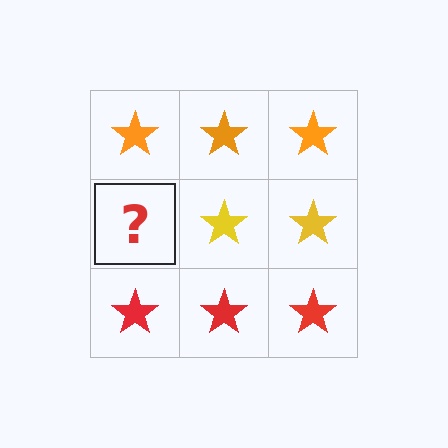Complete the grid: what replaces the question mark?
The question mark should be replaced with a yellow star.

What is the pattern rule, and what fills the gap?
The rule is that each row has a consistent color. The gap should be filled with a yellow star.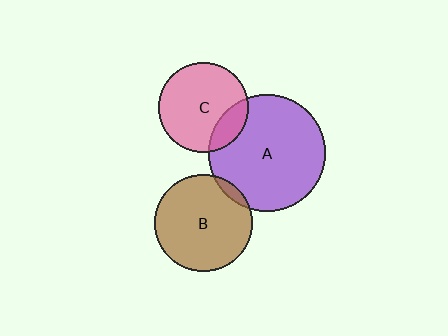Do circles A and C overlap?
Yes.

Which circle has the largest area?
Circle A (purple).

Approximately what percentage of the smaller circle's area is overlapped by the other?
Approximately 20%.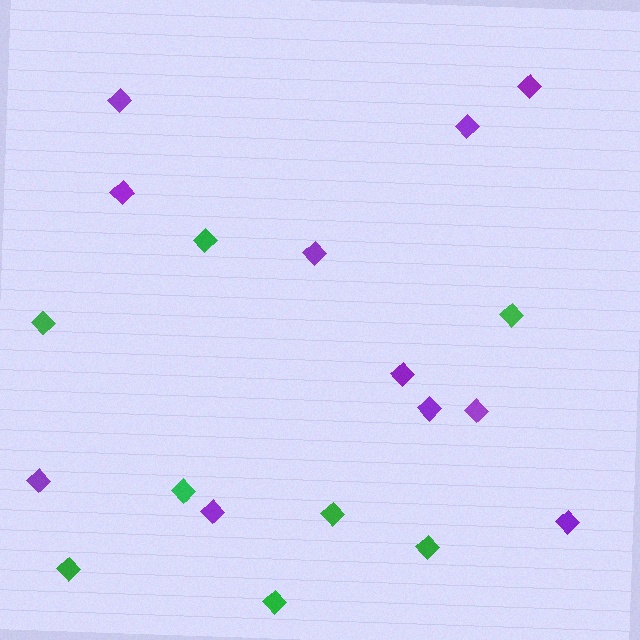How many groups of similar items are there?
There are 2 groups: one group of purple diamonds (11) and one group of green diamonds (8).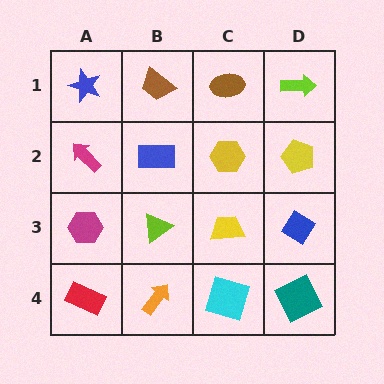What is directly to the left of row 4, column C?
An orange arrow.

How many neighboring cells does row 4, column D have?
2.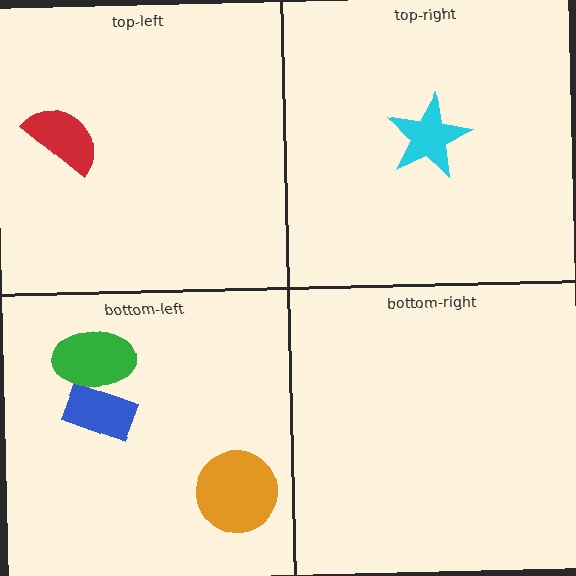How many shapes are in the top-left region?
1.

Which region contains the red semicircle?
The top-left region.